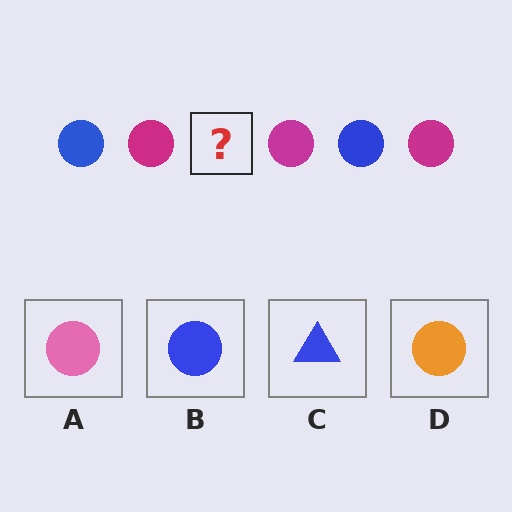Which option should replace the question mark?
Option B.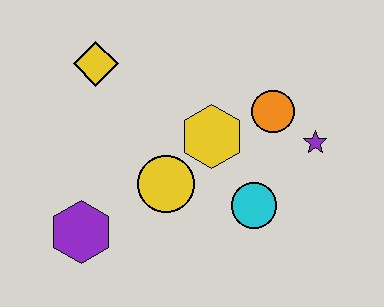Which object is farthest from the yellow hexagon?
The purple hexagon is farthest from the yellow hexagon.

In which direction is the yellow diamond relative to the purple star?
The yellow diamond is to the left of the purple star.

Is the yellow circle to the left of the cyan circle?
Yes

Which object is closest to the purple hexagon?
The yellow circle is closest to the purple hexagon.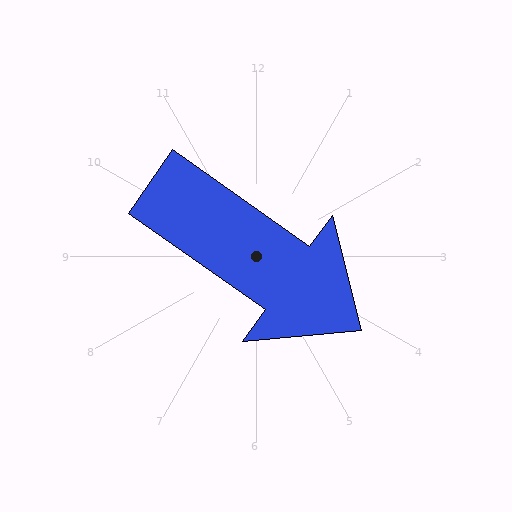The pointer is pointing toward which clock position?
Roughly 4 o'clock.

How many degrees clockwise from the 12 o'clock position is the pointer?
Approximately 125 degrees.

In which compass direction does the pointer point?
Southeast.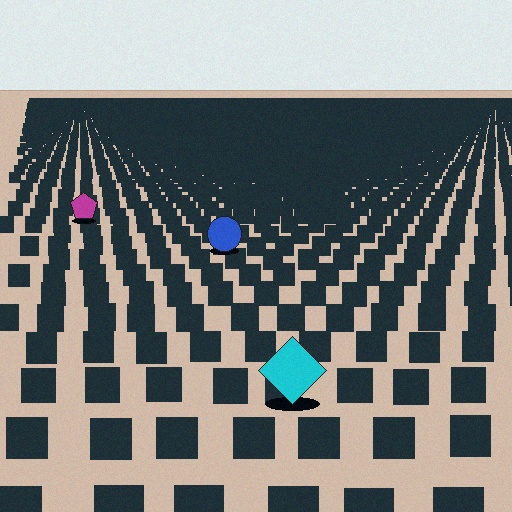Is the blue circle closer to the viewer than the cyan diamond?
No. The cyan diamond is closer — you can tell from the texture gradient: the ground texture is coarser near it.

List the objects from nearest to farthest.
From nearest to farthest: the cyan diamond, the blue circle, the magenta pentagon.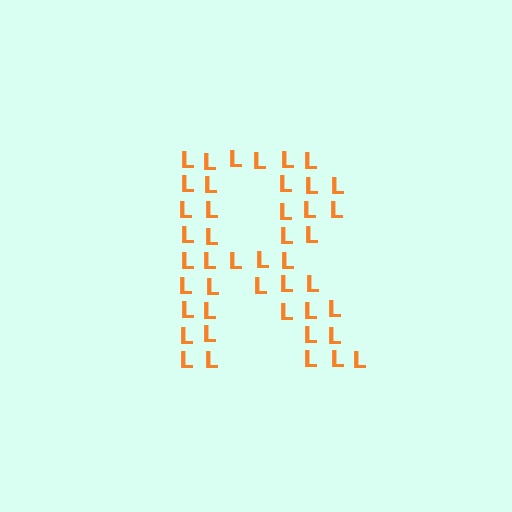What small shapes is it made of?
It is made of small letter L's.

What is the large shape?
The large shape is the letter R.